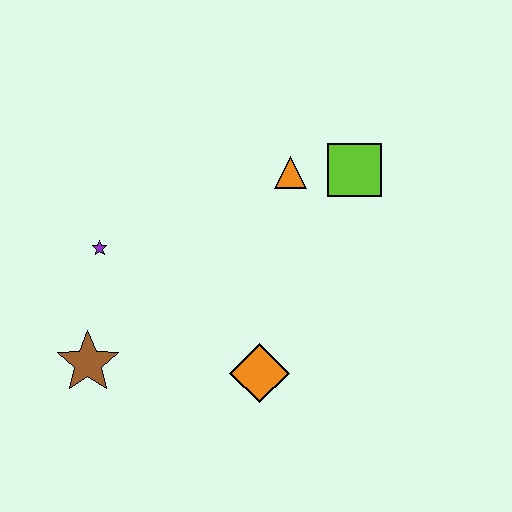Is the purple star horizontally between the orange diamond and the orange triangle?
No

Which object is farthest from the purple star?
The lime square is farthest from the purple star.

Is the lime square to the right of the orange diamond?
Yes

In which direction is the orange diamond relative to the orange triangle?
The orange diamond is below the orange triangle.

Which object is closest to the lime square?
The orange triangle is closest to the lime square.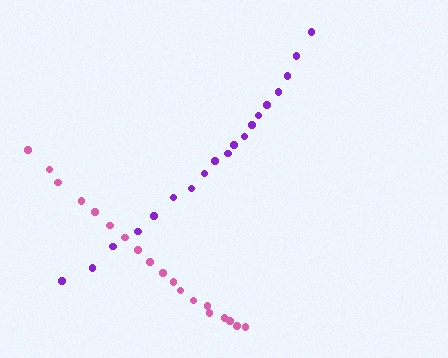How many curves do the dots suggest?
There are 2 distinct paths.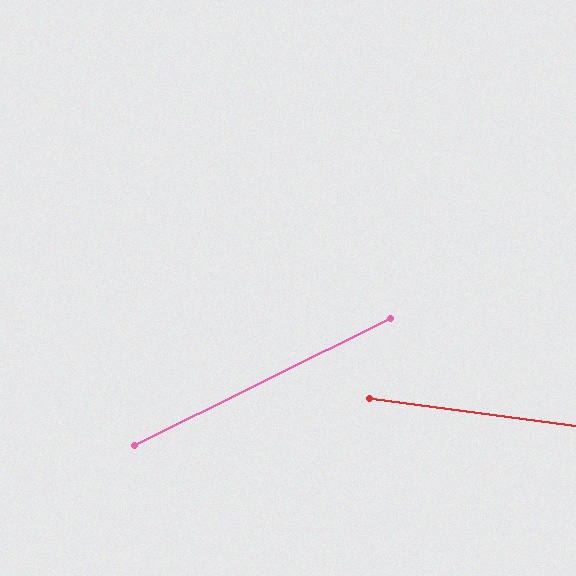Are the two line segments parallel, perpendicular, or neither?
Neither parallel nor perpendicular — they differ by about 34°.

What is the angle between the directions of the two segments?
Approximately 34 degrees.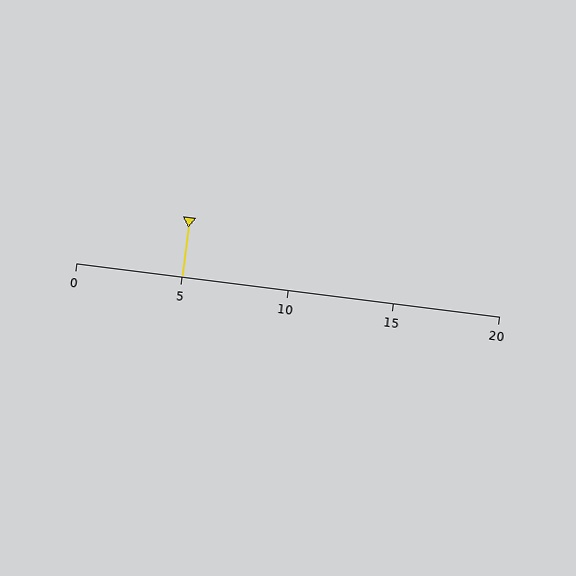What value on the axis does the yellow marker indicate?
The marker indicates approximately 5.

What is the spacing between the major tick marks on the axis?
The major ticks are spaced 5 apart.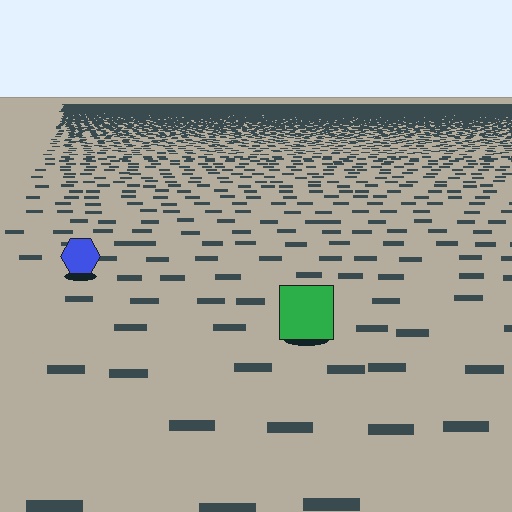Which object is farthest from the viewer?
The blue hexagon is farthest from the viewer. It appears smaller and the ground texture around it is denser.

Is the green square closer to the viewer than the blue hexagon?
Yes. The green square is closer — you can tell from the texture gradient: the ground texture is coarser near it.